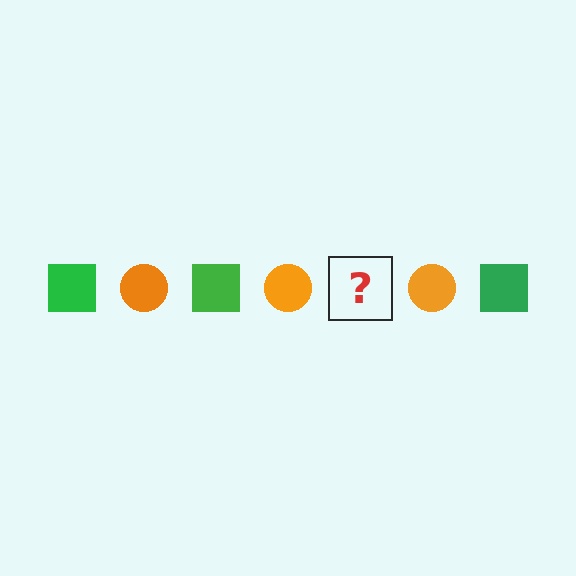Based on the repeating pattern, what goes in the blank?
The blank should be a green square.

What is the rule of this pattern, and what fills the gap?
The rule is that the pattern alternates between green square and orange circle. The gap should be filled with a green square.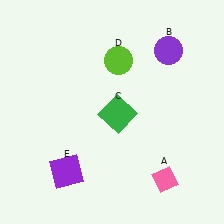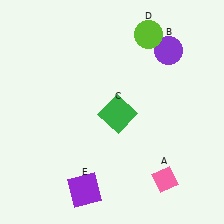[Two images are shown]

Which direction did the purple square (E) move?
The purple square (E) moved down.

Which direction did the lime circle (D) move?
The lime circle (D) moved right.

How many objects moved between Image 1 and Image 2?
2 objects moved between the two images.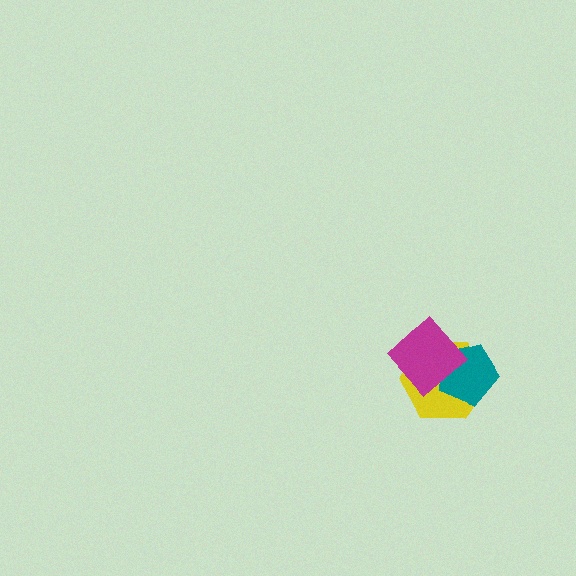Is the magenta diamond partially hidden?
No, no other shape covers it.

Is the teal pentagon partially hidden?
Yes, it is partially covered by another shape.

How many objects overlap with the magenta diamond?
2 objects overlap with the magenta diamond.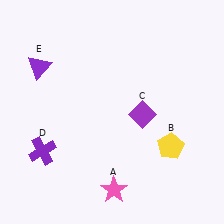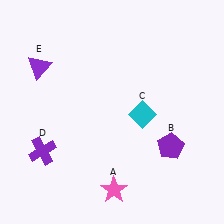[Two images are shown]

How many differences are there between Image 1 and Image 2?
There are 2 differences between the two images.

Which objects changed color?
B changed from yellow to purple. C changed from purple to cyan.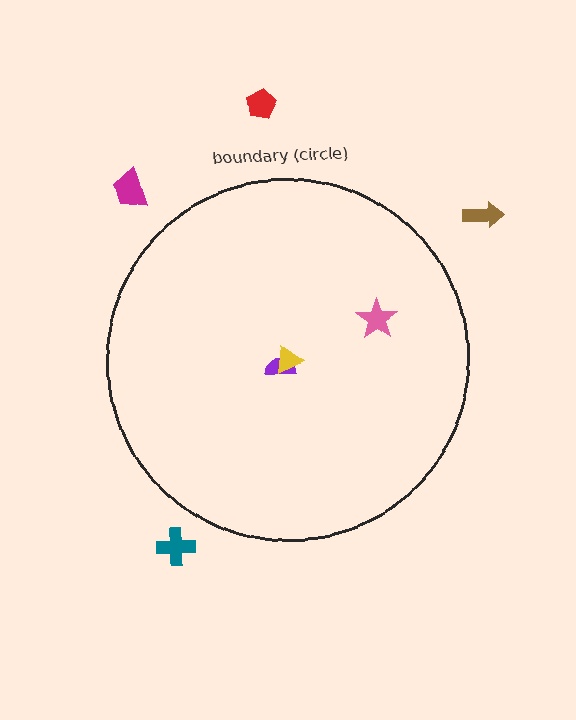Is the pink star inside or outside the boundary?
Inside.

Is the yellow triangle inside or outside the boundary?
Inside.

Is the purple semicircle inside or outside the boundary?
Inside.